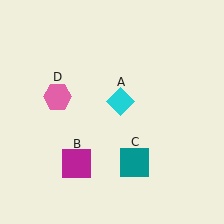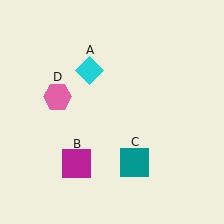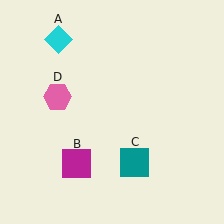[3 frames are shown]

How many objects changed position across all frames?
1 object changed position: cyan diamond (object A).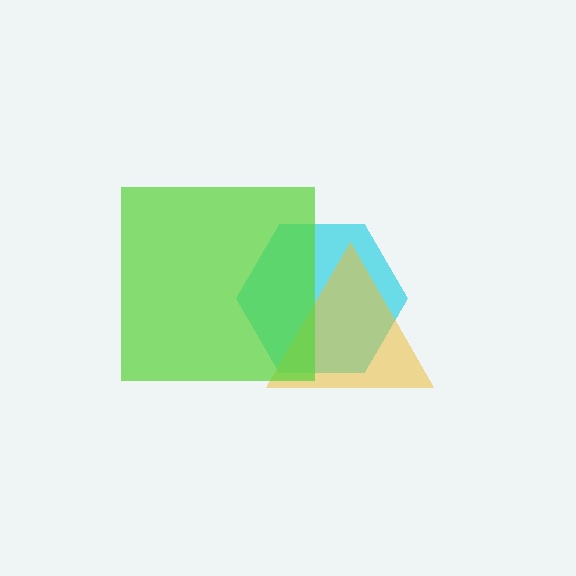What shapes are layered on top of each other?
The layered shapes are: a cyan hexagon, a yellow triangle, a lime square.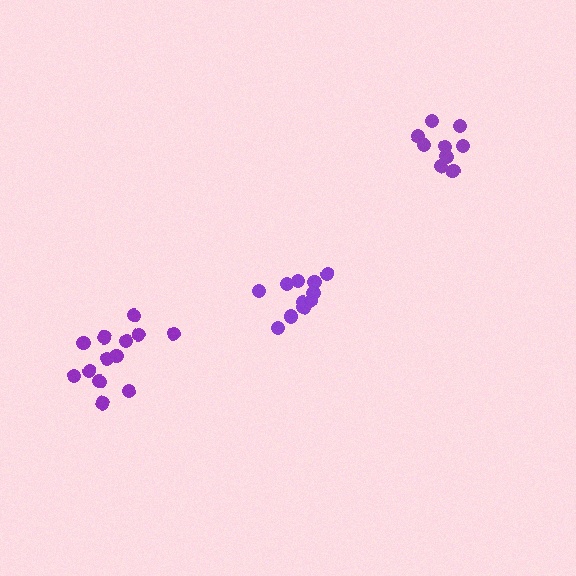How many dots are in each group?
Group 1: 11 dots, Group 2: 13 dots, Group 3: 9 dots (33 total).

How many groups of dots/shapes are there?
There are 3 groups.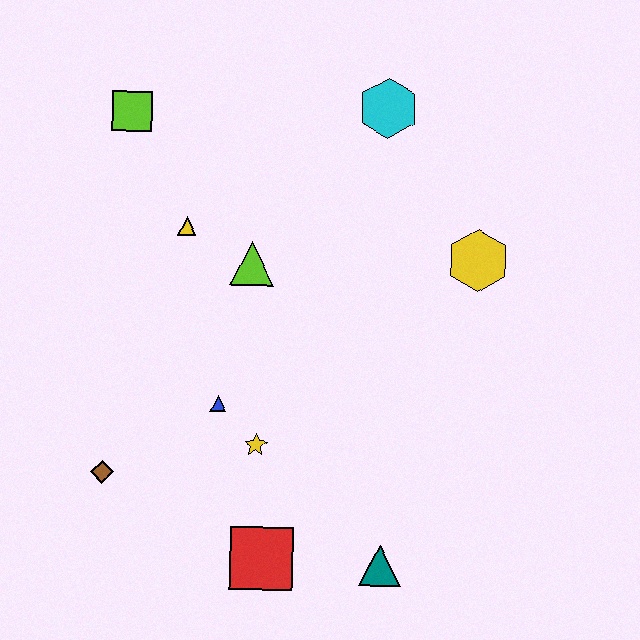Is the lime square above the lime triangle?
Yes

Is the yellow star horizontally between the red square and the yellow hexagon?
No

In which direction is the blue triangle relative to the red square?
The blue triangle is above the red square.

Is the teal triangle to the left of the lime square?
No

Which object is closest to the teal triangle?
The red square is closest to the teal triangle.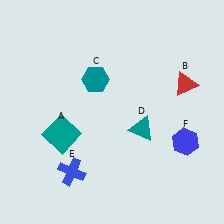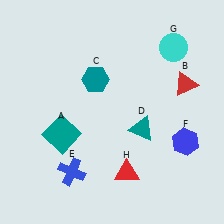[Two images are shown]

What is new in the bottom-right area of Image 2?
A red triangle (H) was added in the bottom-right area of Image 2.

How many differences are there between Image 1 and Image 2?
There are 2 differences between the two images.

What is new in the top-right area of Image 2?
A cyan circle (G) was added in the top-right area of Image 2.